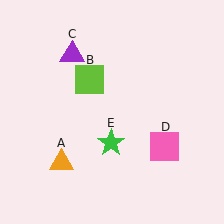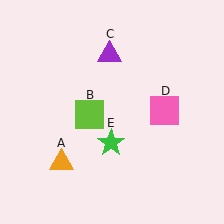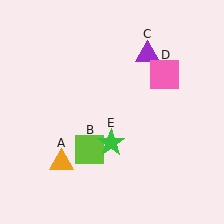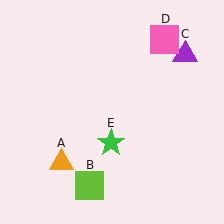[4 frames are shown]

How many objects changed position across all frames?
3 objects changed position: lime square (object B), purple triangle (object C), pink square (object D).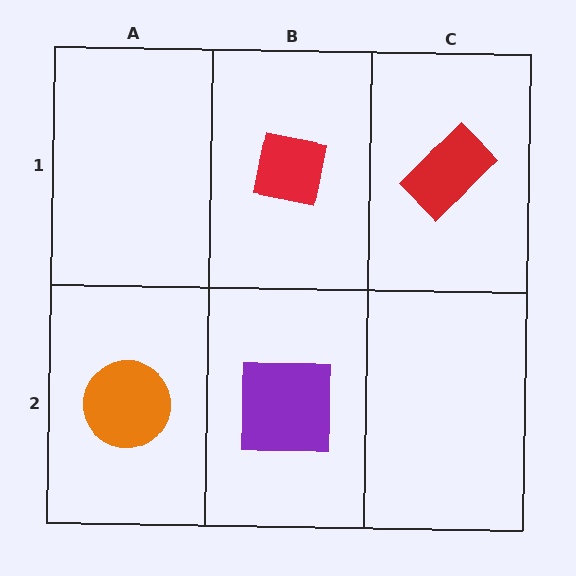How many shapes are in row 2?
2 shapes.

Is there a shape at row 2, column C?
No, that cell is empty.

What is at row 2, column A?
An orange circle.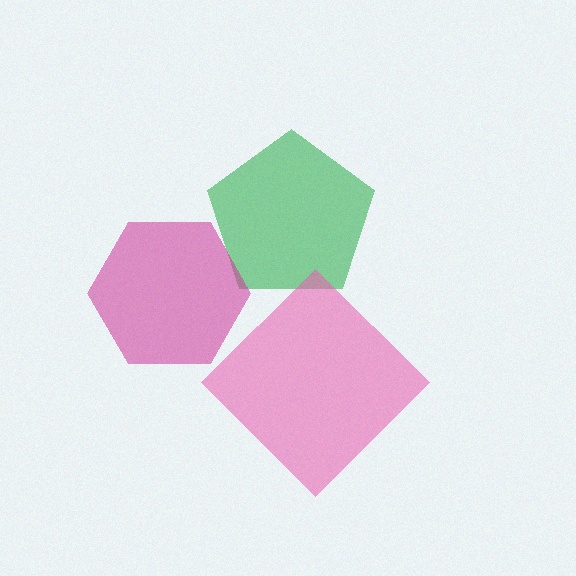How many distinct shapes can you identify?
There are 3 distinct shapes: a green pentagon, a magenta hexagon, a pink diamond.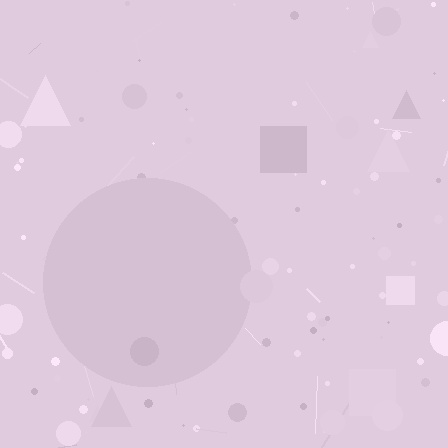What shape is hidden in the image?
A circle is hidden in the image.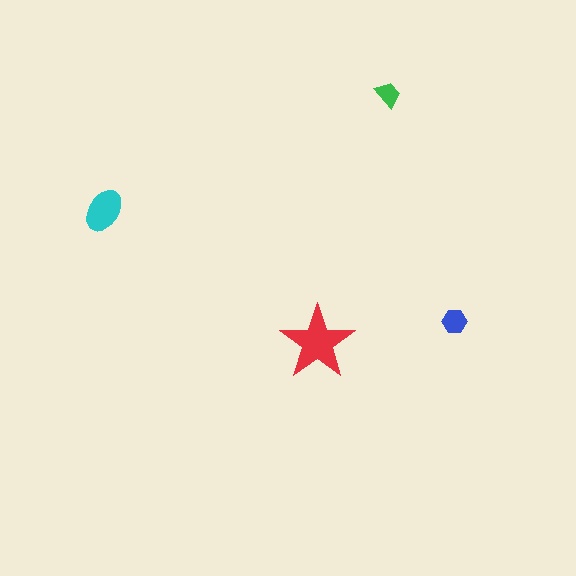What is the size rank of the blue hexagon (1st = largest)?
3rd.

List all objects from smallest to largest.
The green trapezoid, the blue hexagon, the cyan ellipse, the red star.